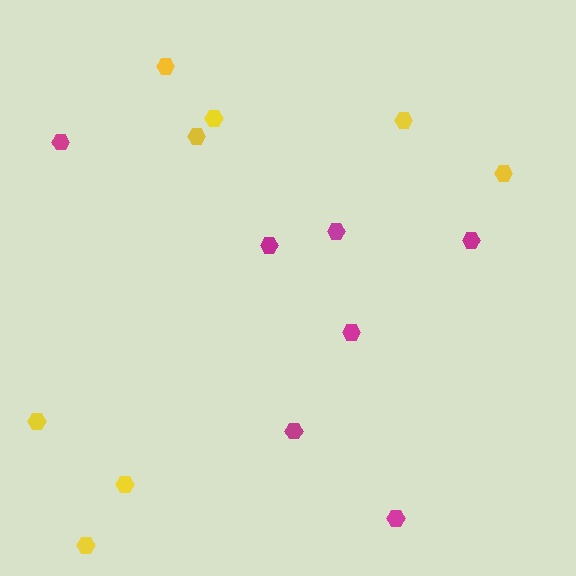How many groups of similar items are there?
There are 2 groups: one group of magenta hexagons (7) and one group of yellow hexagons (8).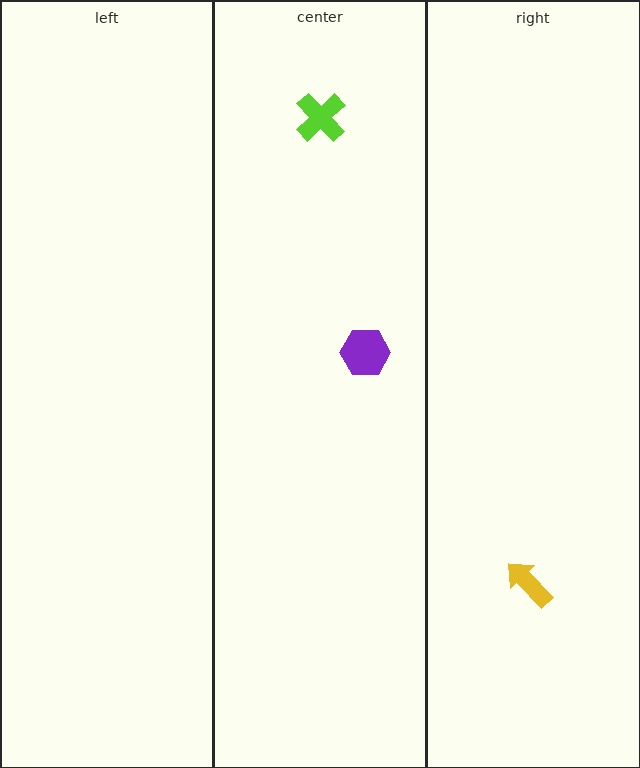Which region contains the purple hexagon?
The center region.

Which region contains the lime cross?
The center region.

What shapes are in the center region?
The purple hexagon, the lime cross.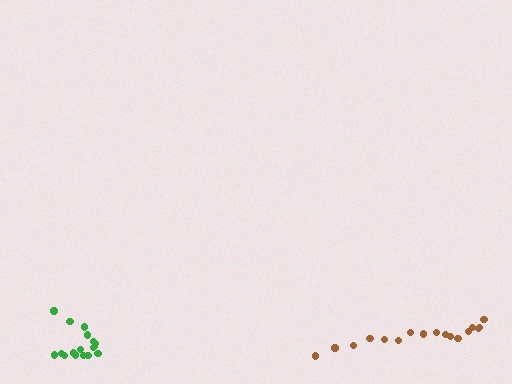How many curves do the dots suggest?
There are 2 distinct paths.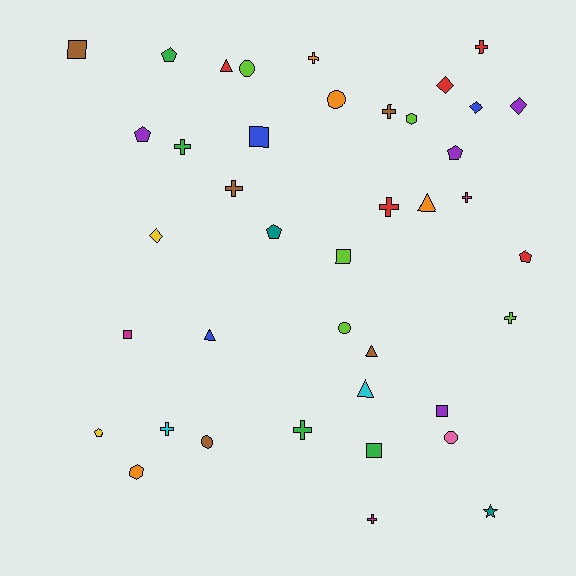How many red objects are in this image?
There are 5 red objects.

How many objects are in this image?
There are 40 objects.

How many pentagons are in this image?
There are 6 pentagons.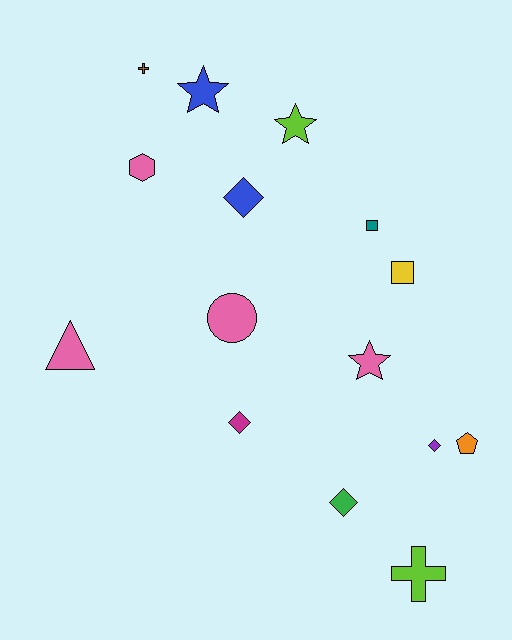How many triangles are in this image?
There is 1 triangle.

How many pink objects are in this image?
There are 4 pink objects.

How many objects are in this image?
There are 15 objects.